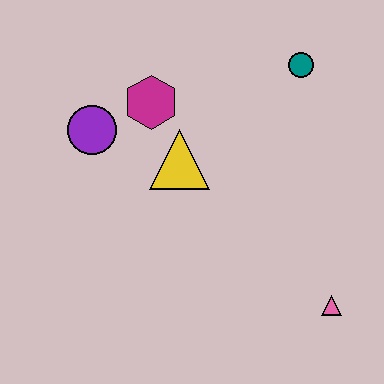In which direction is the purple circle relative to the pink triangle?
The purple circle is to the left of the pink triangle.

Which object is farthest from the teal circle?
The pink triangle is farthest from the teal circle.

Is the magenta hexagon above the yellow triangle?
Yes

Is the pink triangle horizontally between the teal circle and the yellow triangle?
No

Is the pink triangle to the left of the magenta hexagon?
No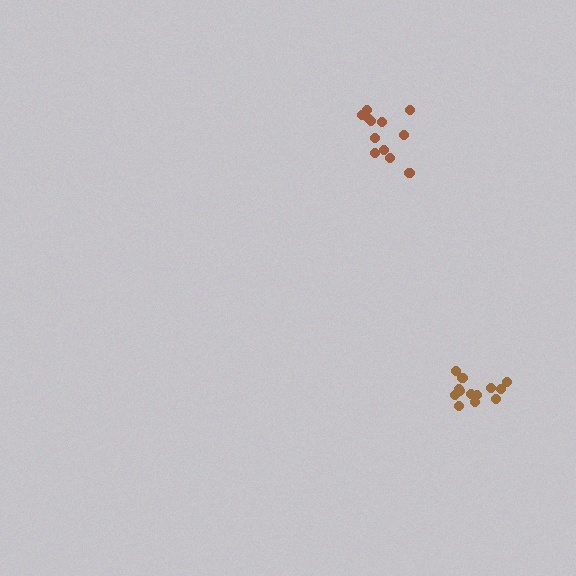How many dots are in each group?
Group 1: 13 dots, Group 2: 12 dots (25 total).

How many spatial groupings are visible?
There are 2 spatial groupings.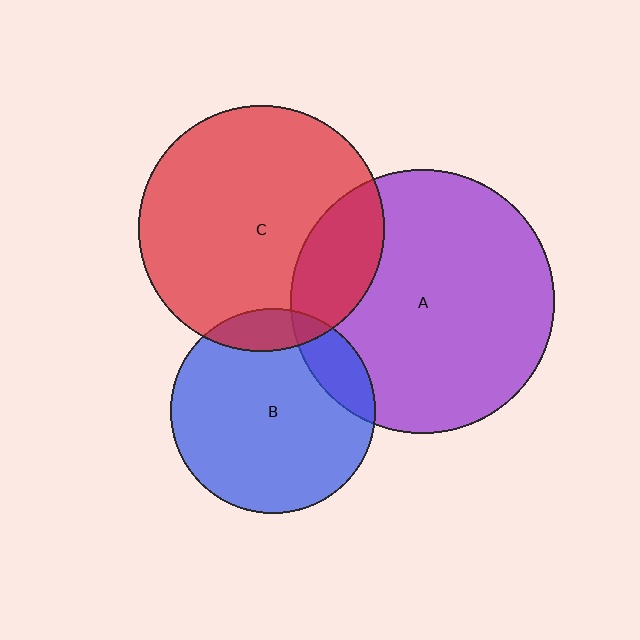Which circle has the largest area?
Circle A (purple).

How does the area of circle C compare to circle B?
Approximately 1.4 times.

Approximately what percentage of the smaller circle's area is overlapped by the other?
Approximately 10%.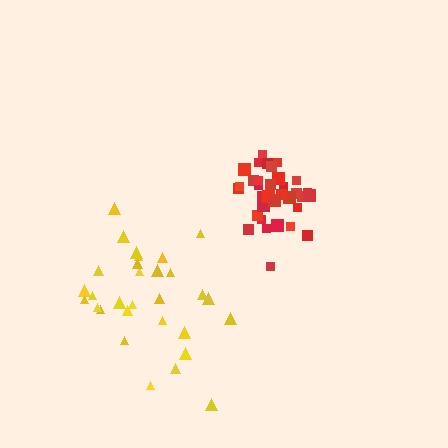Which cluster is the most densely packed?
Red.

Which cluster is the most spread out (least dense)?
Yellow.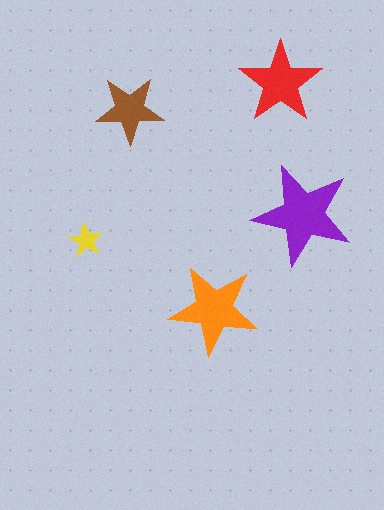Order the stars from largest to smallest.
the purple one, the orange one, the red one, the brown one, the yellow one.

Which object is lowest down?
The orange star is bottommost.